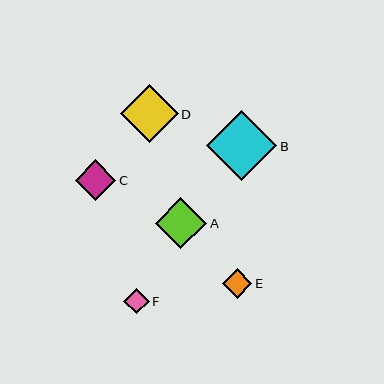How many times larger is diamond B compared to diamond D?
Diamond B is approximately 1.2 times the size of diamond D.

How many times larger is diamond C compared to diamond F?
Diamond C is approximately 1.6 times the size of diamond F.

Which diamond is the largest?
Diamond B is the largest with a size of approximately 70 pixels.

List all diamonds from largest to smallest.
From largest to smallest: B, D, A, C, E, F.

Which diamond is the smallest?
Diamond F is the smallest with a size of approximately 26 pixels.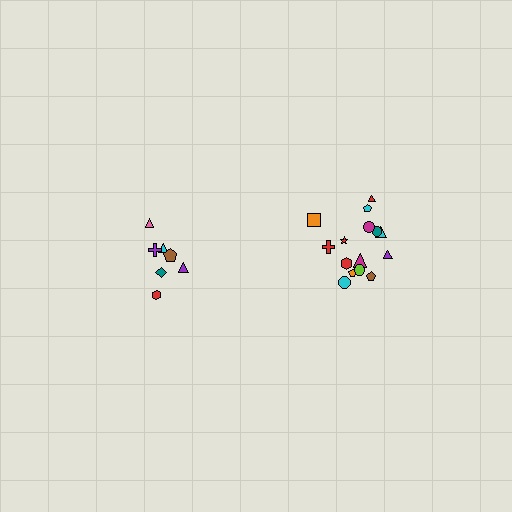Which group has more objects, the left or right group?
The right group.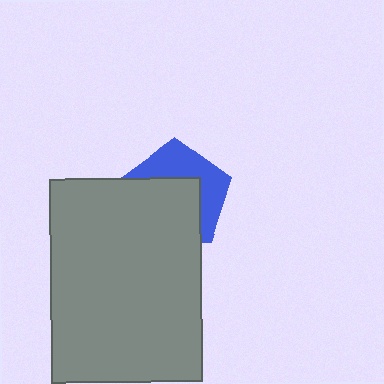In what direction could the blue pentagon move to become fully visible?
The blue pentagon could move toward the upper-right. That would shift it out from behind the gray rectangle entirely.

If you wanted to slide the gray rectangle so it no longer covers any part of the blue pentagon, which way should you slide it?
Slide it toward the lower-left — that is the most direct way to separate the two shapes.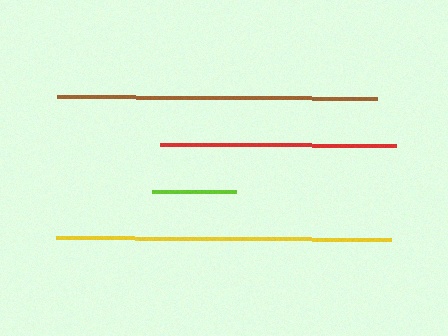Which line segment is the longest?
The yellow line is the longest at approximately 335 pixels.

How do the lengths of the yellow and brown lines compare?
The yellow and brown lines are approximately the same length.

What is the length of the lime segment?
The lime segment is approximately 84 pixels long.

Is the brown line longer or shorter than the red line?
The brown line is longer than the red line.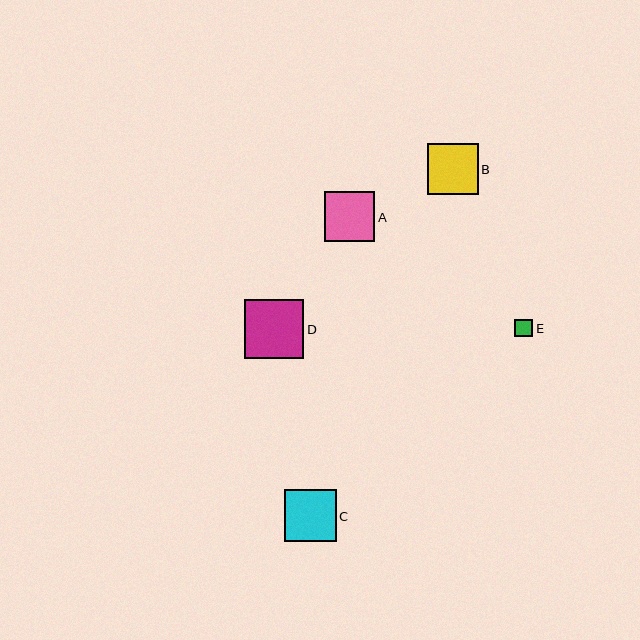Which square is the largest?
Square D is the largest with a size of approximately 59 pixels.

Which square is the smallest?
Square E is the smallest with a size of approximately 18 pixels.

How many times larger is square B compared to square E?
Square B is approximately 2.9 times the size of square E.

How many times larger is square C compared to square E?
Square C is approximately 2.9 times the size of square E.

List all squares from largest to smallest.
From largest to smallest: D, C, B, A, E.